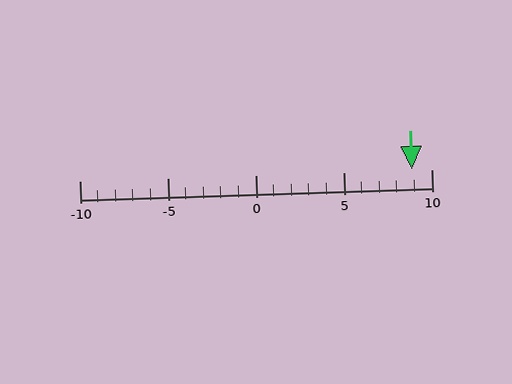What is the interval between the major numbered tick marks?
The major tick marks are spaced 5 units apart.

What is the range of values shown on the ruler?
The ruler shows values from -10 to 10.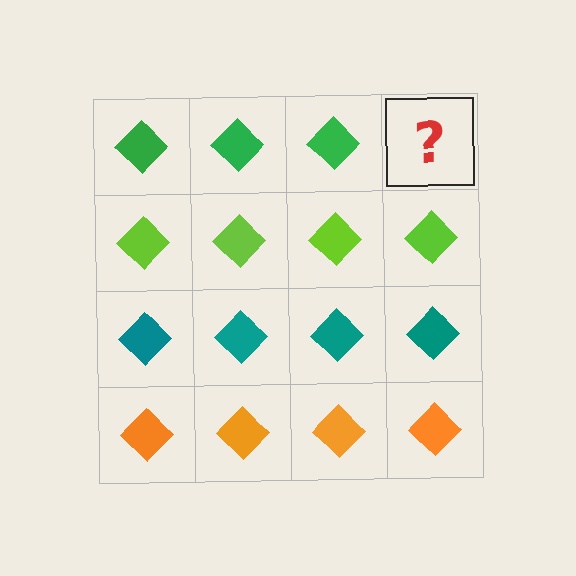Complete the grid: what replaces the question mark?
The question mark should be replaced with a green diamond.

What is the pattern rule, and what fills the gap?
The rule is that each row has a consistent color. The gap should be filled with a green diamond.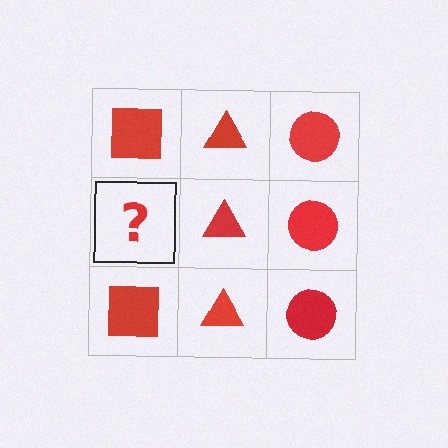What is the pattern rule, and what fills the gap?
The rule is that each column has a consistent shape. The gap should be filled with a red square.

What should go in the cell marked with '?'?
The missing cell should contain a red square.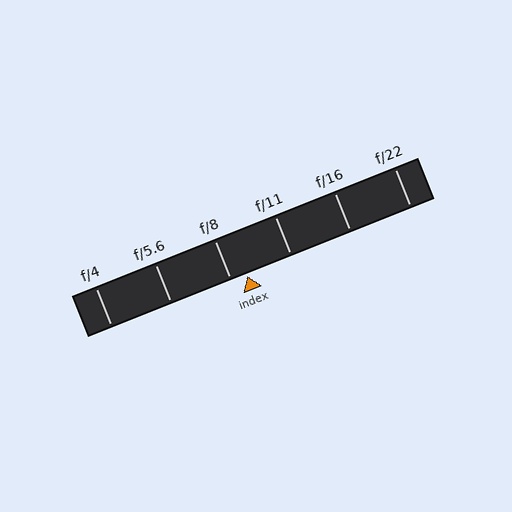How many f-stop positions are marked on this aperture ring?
There are 6 f-stop positions marked.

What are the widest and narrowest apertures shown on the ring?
The widest aperture shown is f/4 and the narrowest is f/22.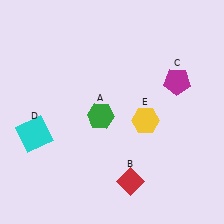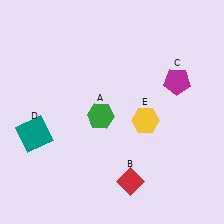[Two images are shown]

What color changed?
The square (D) changed from cyan in Image 1 to teal in Image 2.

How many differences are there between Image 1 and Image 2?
There is 1 difference between the two images.